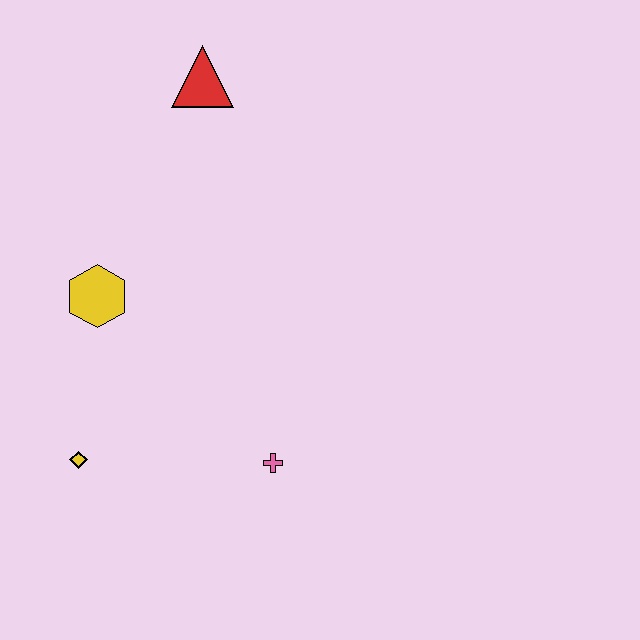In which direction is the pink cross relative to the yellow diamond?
The pink cross is to the right of the yellow diamond.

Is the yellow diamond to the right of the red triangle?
No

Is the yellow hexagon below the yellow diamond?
No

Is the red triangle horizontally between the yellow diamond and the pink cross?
Yes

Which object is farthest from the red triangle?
The yellow diamond is farthest from the red triangle.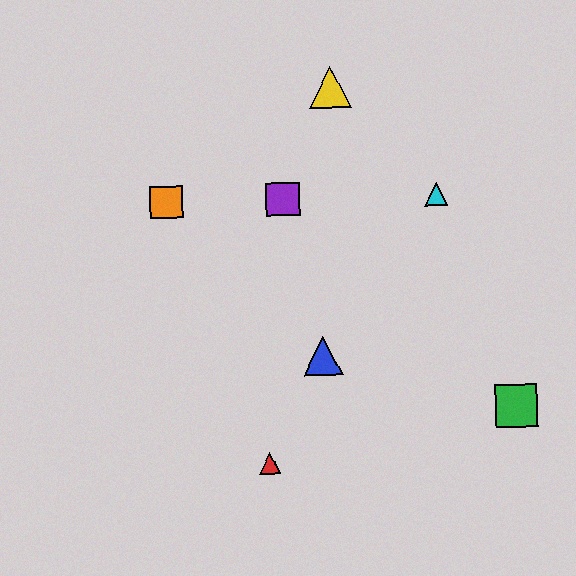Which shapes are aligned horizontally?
The purple square, the orange square, the cyan triangle are aligned horizontally.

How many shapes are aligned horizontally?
3 shapes (the purple square, the orange square, the cyan triangle) are aligned horizontally.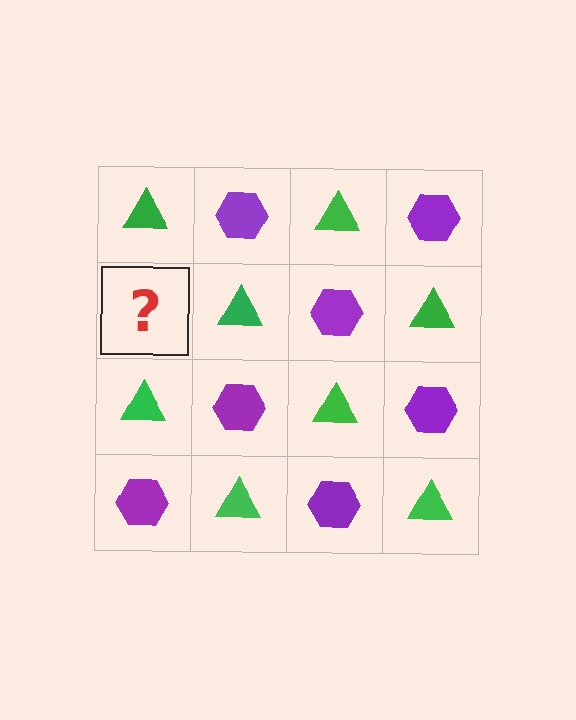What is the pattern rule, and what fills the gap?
The rule is that it alternates green triangle and purple hexagon in a checkerboard pattern. The gap should be filled with a purple hexagon.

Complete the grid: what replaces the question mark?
The question mark should be replaced with a purple hexagon.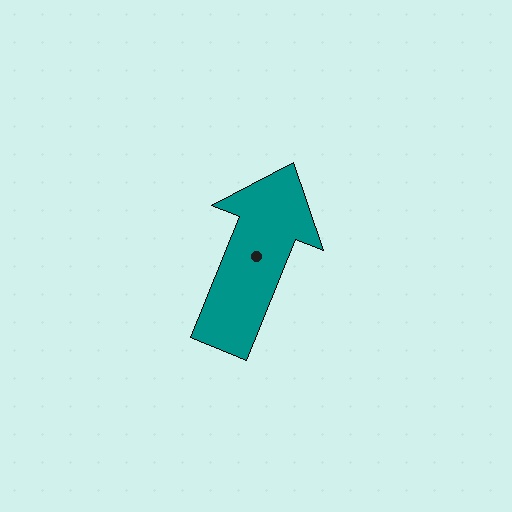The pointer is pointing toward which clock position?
Roughly 1 o'clock.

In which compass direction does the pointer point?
North.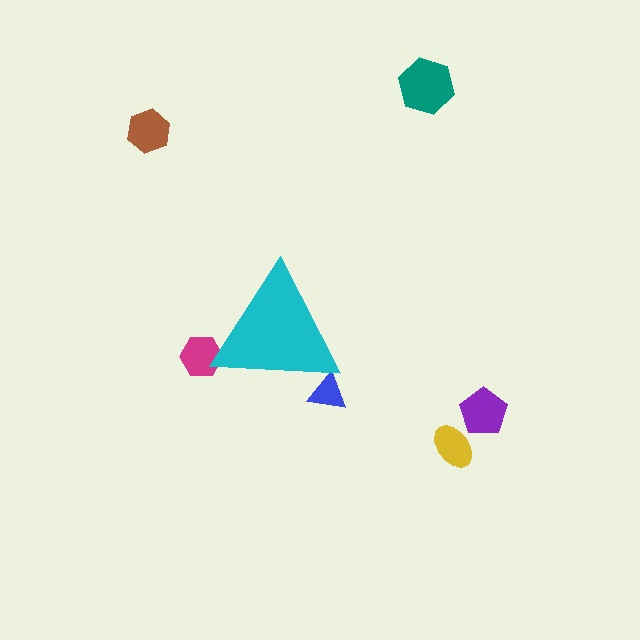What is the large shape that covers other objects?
A cyan triangle.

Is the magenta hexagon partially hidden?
Yes, the magenta hexagon is partially hidden behind the cyan triangle.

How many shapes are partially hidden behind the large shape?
2 shapes are partially hidden.